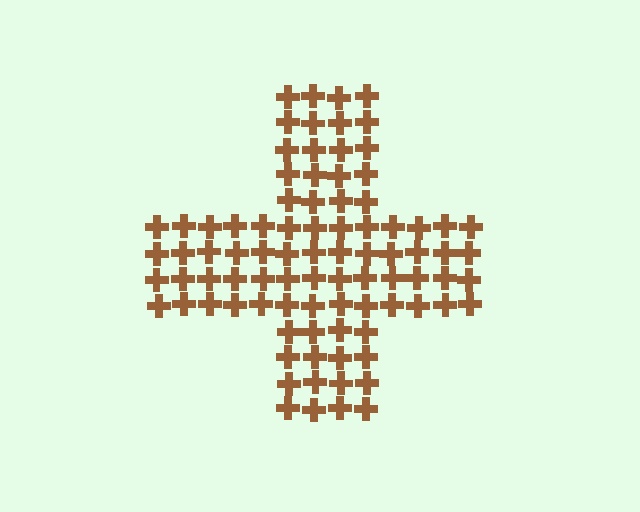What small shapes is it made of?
It is made of small crosses.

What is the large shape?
The large shape is a cross.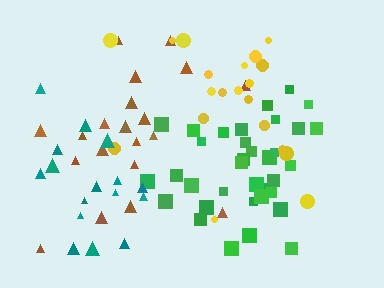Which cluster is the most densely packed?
Green.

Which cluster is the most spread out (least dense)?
Brown.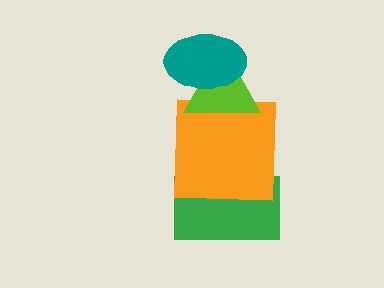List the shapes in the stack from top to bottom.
From top to bottom: the teal ellipse, the lime triangle, the orange square, the green rectangle.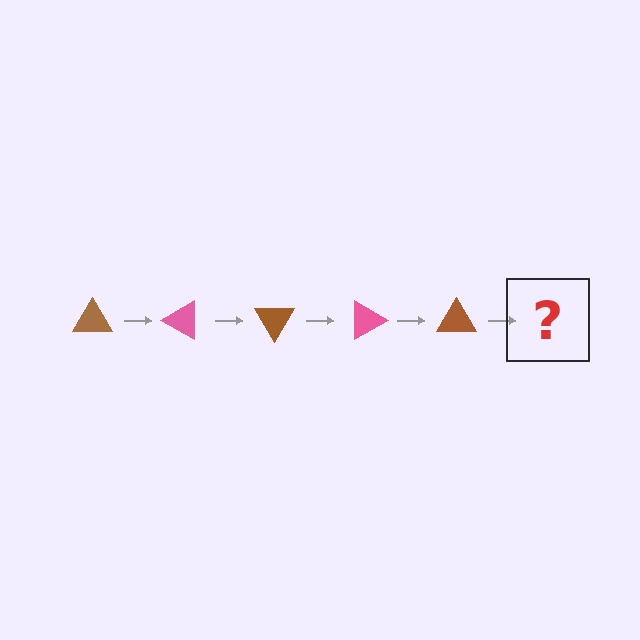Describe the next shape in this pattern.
It should be a pink triangle, rotated 150 degrees from the start.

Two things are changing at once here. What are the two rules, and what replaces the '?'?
The two rules are that it rotates 30 degrees each step and the color cycles through brown and pink. The '?' should be a pink triangle, rotated 150 degrees from the start.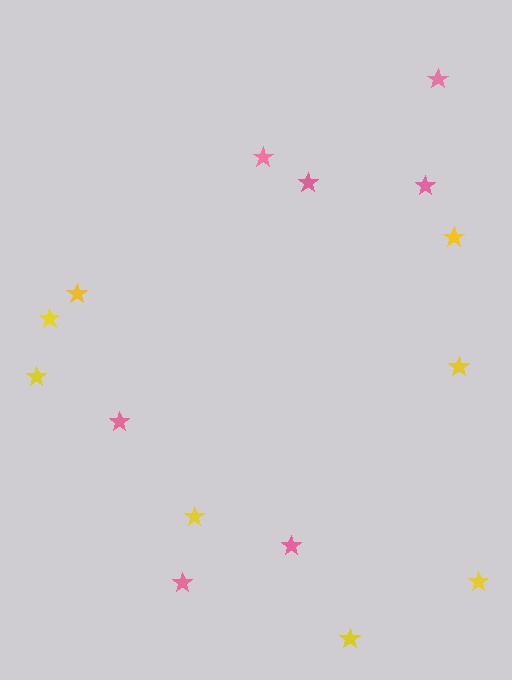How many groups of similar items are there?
There are 2 groups: one group of yellow stars (8) and one group of pink stars (7).